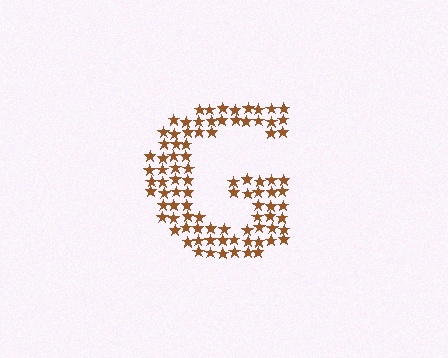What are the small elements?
The small elements are stars.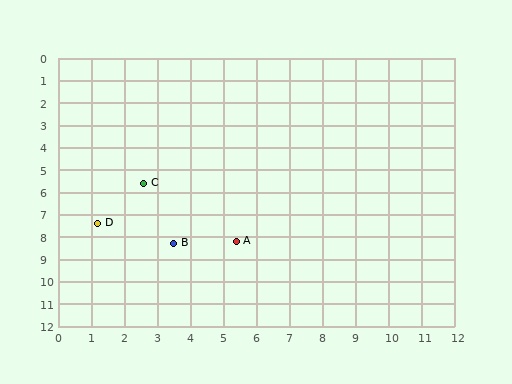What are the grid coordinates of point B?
Point B is at approximately (3.5, 8.3).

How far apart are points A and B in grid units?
Points A and B are about 1.9 grid units apart.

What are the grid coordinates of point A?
Point A is at approximately (5.4, 8.2).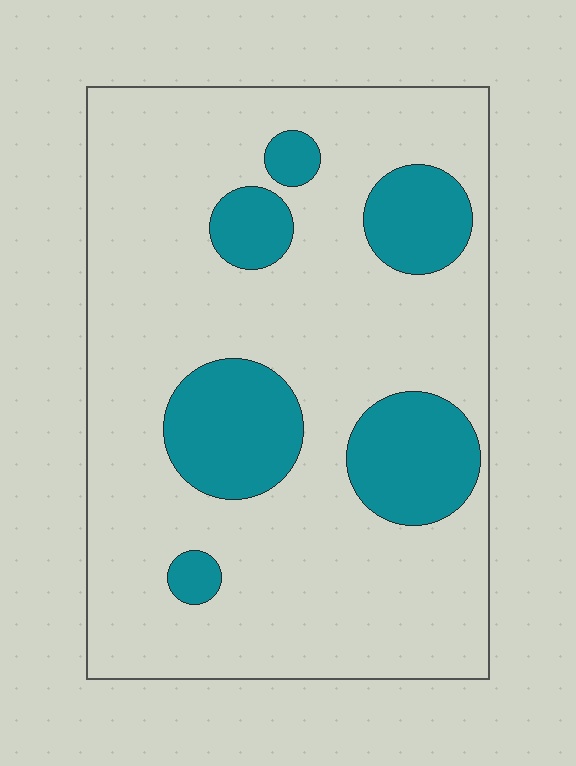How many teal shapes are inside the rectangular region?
6.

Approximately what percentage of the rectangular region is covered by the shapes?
Approximately 20%.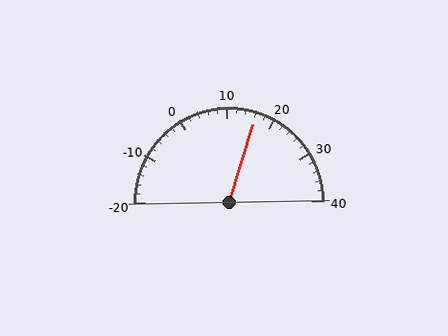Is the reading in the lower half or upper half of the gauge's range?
The reading is in the upper half of the range (-20 to 40).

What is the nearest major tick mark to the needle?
The nearest major tick mark is 20.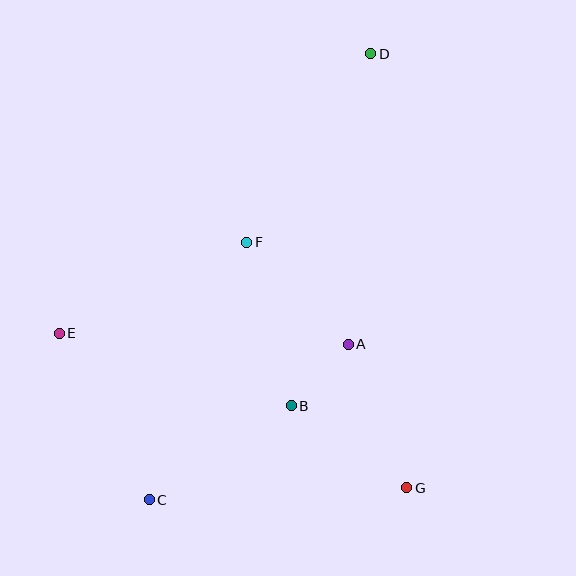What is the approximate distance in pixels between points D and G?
The distance between D and G is approximately 436 pixels.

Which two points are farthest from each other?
Points C and D are farthest from each other.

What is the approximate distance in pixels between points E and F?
The distance between E and F is approximately 208 pixels.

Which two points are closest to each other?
Points A and B are closest to each other.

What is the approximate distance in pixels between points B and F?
The distance between B and F is approximately 169 pixels.